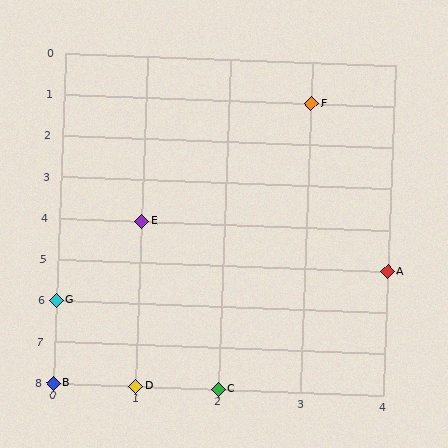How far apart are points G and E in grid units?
Points G and E are 1 column and 2 rows apart (about 2.2 grid units diagonally).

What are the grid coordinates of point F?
Point F is at grid coordinates (3, 1).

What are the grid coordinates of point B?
Point B is at grid coordinates (0, 8).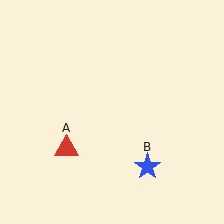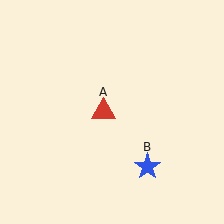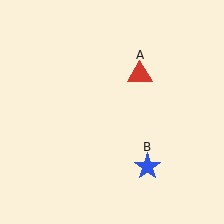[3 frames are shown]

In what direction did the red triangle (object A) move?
The red triangle (object A) moved up and to the right.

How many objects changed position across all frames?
1 object changed position: red triangle (object A).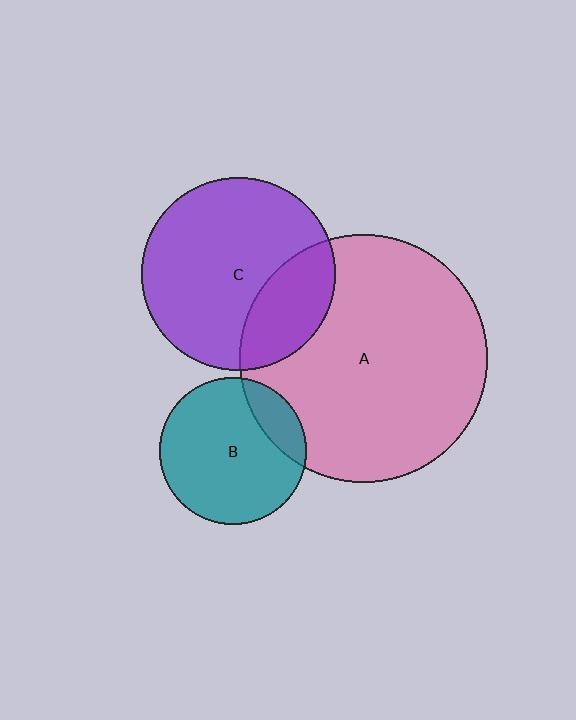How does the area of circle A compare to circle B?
Approximately 2.8 times.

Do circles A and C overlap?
Yes.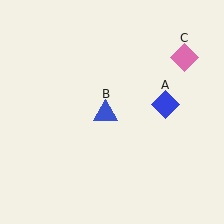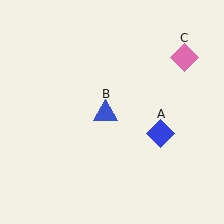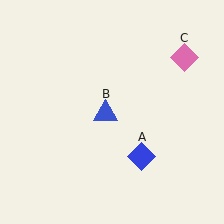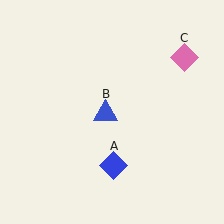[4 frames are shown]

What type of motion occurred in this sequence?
The blue diamond (object A) rotated clockwise around the center of the scene.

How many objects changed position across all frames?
1 object changed position: blue diamond (object A).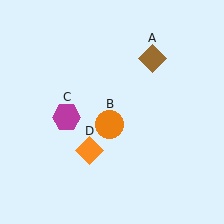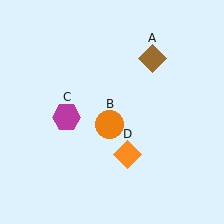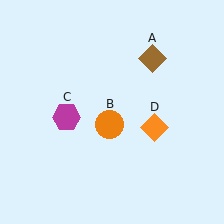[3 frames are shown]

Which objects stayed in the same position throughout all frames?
Brown diamond (object A) and orange circle (object B) and magenta hexagon (object C) remained stationary.